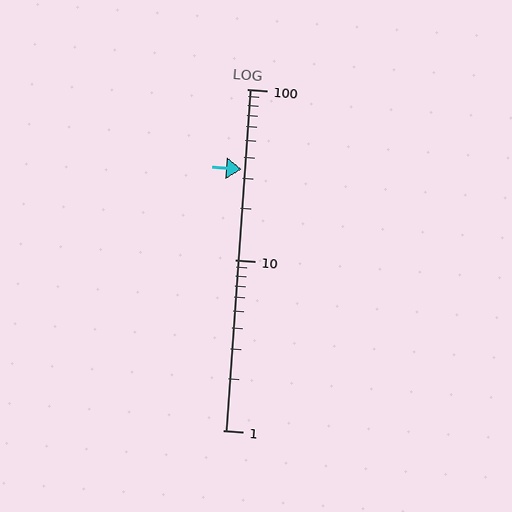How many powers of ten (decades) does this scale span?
The scale spans 2 decades, from 1 to 100.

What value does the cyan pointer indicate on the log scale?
The pointer indicates approximately 34.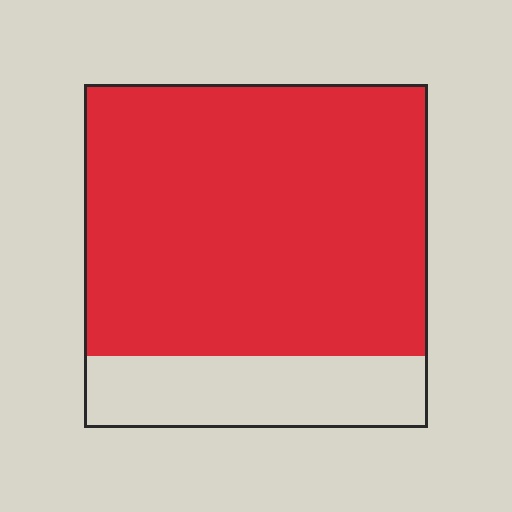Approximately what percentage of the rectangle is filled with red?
Approximately 80%.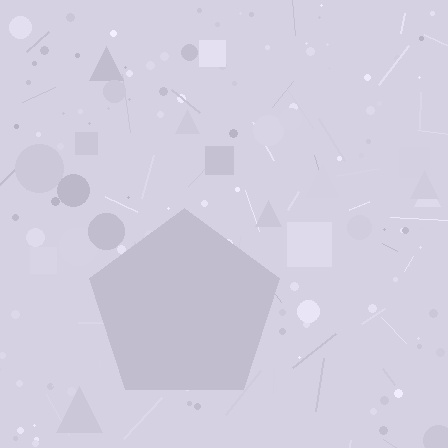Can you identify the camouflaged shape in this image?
The camouflaged shape is a pentagon.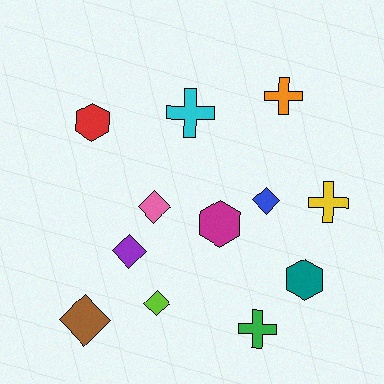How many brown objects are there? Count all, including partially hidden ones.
There is 1 brown object.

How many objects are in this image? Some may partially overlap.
There are 12 objects.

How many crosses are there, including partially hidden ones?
There are 4 crosses.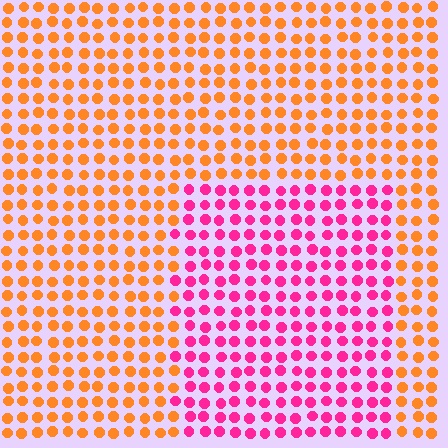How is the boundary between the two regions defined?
The boundary is defined purely by a slight shift in hue (about 60 degrees). Spacing, size, and orientation are identical on both sides.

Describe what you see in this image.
The image is filled with small orange elements in a uniform arrangement. A rectangle-shaped region is visible where the elements are tinted to a slightly different hue, forming a subtle color boundary.